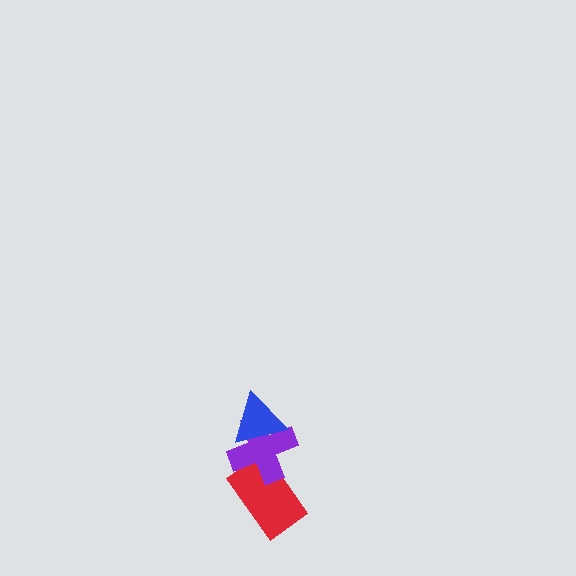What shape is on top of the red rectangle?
The purple cross is on top of the red rectangle.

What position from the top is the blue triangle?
The blue triangle is 1st from the top.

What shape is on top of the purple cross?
The blue triangle is on top of the purple cross.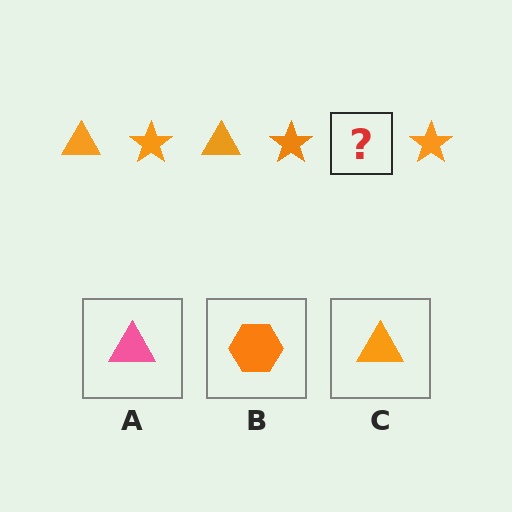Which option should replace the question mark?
Option C.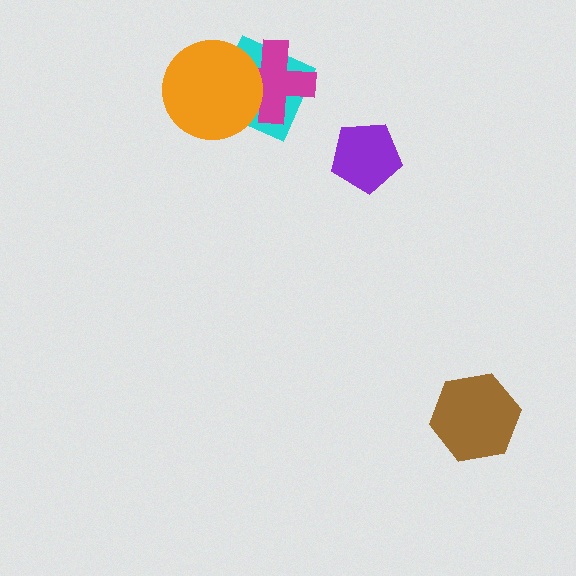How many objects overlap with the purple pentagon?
0 objects overlap with the purple pentagon.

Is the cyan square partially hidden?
Yes, it is partially covered by another shape.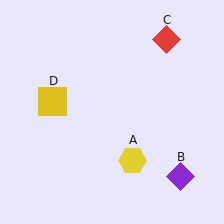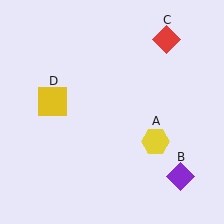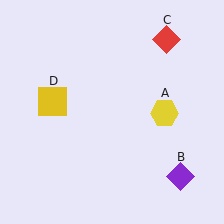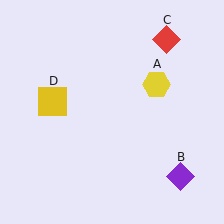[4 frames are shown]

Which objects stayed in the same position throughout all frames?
Purple diamond (object B) and red diamond (object C) and yellow square (object D) remained stationary.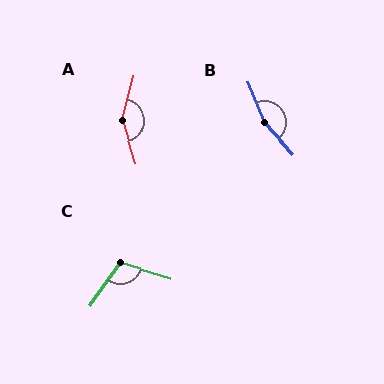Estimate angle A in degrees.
Approximately 148 degrees.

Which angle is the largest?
B, at approximately 161 degrees.